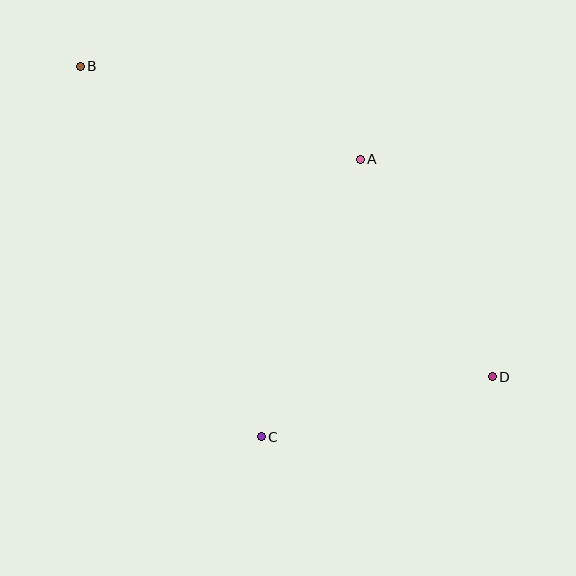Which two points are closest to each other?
Points C and D are closest to each other.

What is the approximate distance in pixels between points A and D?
The distance between A and D is approximately 255 pixels.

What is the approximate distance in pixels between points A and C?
The distance between A and C is approximately 295 pixels.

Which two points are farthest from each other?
Points B and D are farthest from each other.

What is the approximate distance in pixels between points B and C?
The distance between B and C is approximately 412 pixels.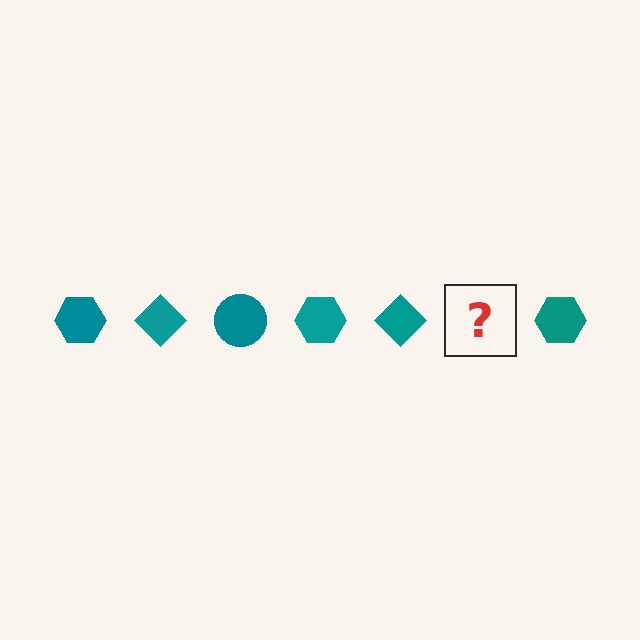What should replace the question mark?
The question mark should be replaced with a teal circle.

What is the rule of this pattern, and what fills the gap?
The rule is that the pattern cycles through hexagon, diamond, circle shapes in teal. The gap should be filled with a teal circle.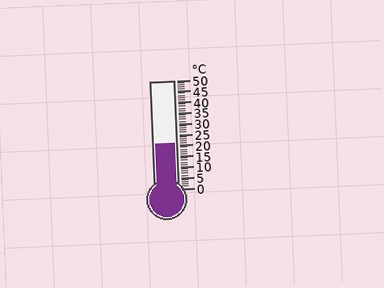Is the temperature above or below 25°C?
The temperature is below 25°C.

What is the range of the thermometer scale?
The thermometer scale ranges from 0°C to 50°C.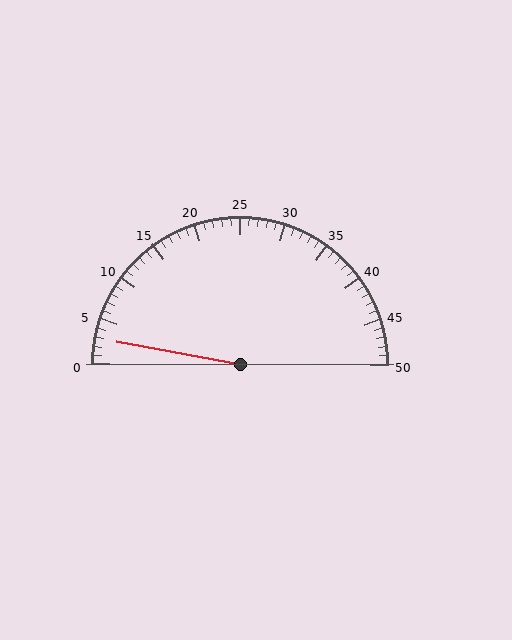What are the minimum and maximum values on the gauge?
The gauge ranges from 0 to 50.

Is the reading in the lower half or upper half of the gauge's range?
The reading is in the lower half of the range (0 to 50).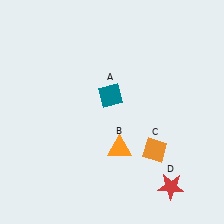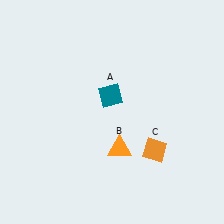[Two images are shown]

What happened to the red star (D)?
The red star (D) was removed in Image 2. It was in the bottom-right area of Image 1.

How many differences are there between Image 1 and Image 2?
There is 1 difference between the two images.